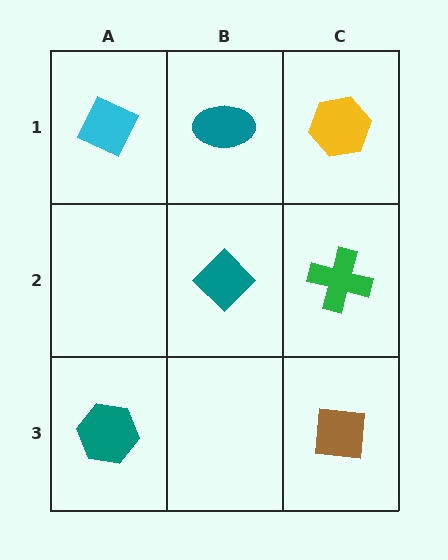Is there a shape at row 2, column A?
No, that cell is empty.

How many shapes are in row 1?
3 shapes.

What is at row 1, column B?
A teal ellipse.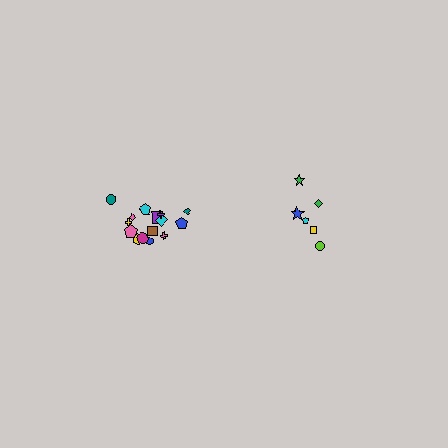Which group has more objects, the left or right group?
The left group.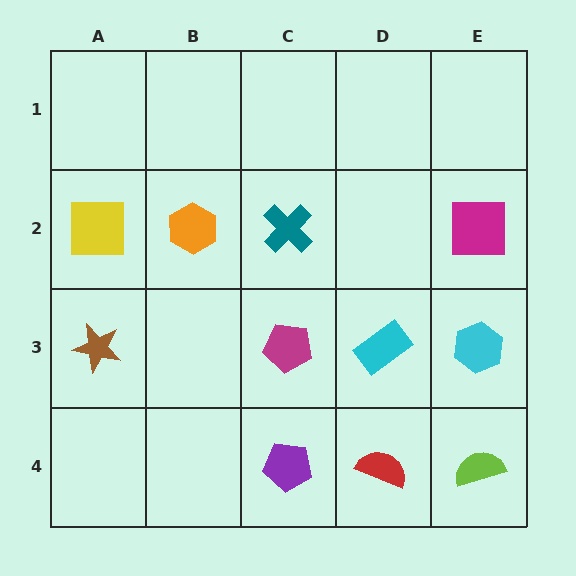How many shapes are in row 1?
0 shapes.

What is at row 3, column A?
A brown star.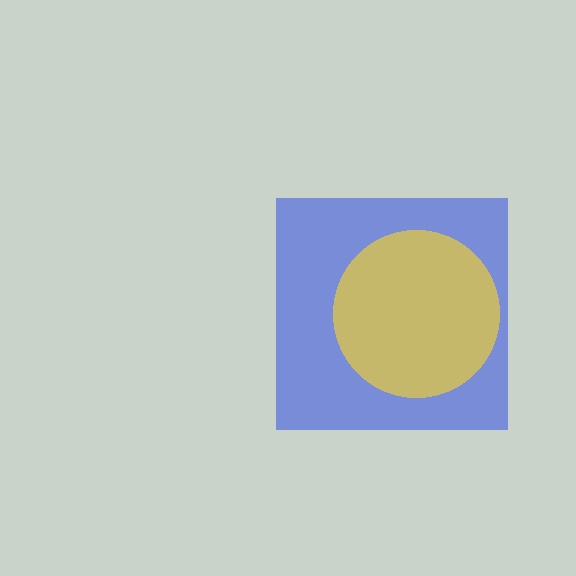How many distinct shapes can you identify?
There are 2 distinct shapes: a blue square, a yellow circle.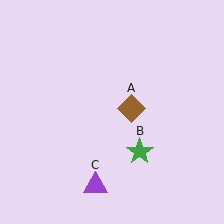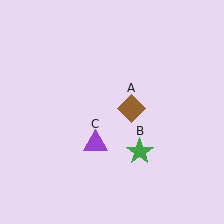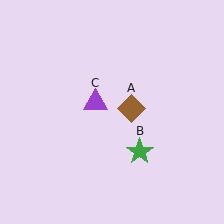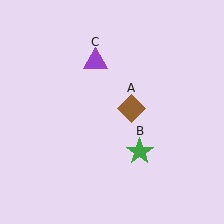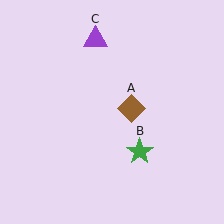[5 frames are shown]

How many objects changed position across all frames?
1 object changed position: purple triangle (object C).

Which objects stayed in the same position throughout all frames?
Brown diamond (object A) and green star (object B) remained stationary.